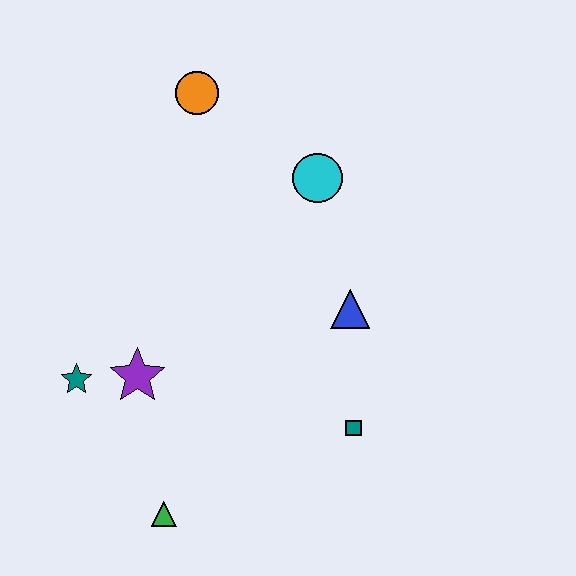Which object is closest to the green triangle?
The purple star is closest to the green triangle.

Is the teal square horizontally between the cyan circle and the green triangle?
No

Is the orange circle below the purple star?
No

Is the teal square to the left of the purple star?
No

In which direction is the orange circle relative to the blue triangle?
The orange circle is above the blue triangle.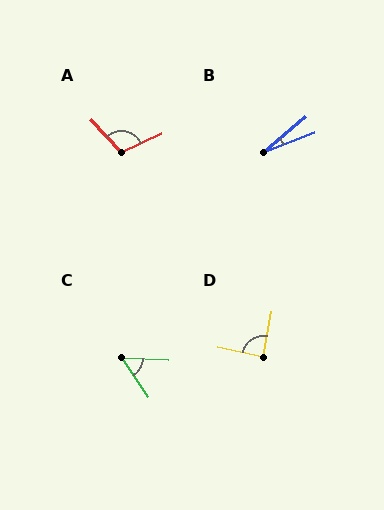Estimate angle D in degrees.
Approximately 88 degrees.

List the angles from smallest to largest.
B (18°), C (54°), D (88°), A (107°).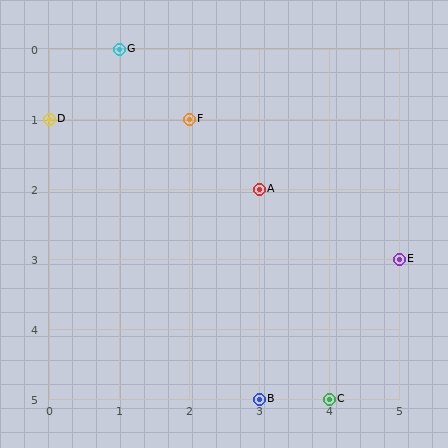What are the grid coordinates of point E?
Point E is at grid coordinates (5, 3).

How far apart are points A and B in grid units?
Points A and B are 3 rows apart.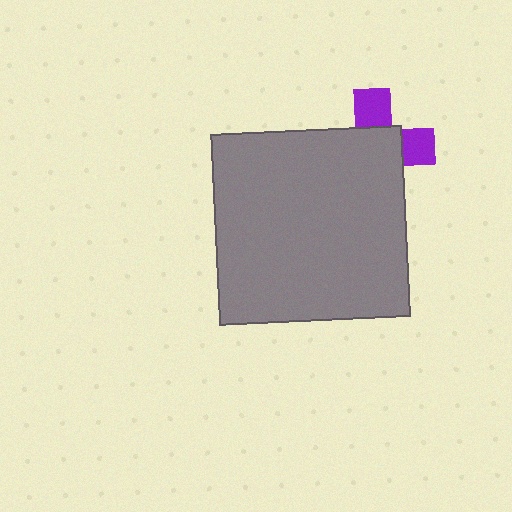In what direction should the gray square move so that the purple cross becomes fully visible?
The gray square should move toward the lower-left. That is the shortest direction to clear the overlap and leave the purple cross fully visible.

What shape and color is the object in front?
The object in front is a gray square.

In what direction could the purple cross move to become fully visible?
The purple cross could move toward the upper-right. That would shift it out from behind the gray square entirely.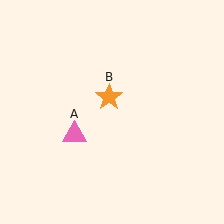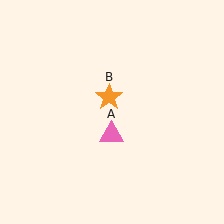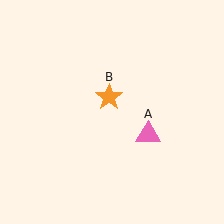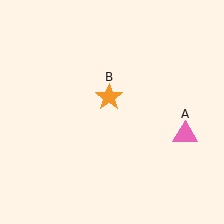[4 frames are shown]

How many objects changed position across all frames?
1 object changed position: pink triangle (object A).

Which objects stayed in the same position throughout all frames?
Orange star (object B) remained stationary.